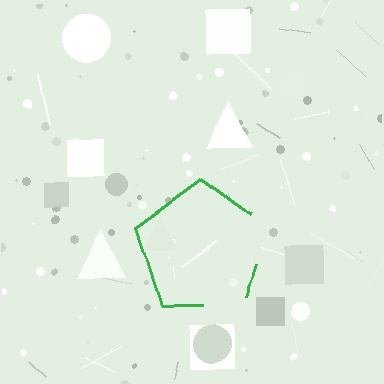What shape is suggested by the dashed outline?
The dashed outline suggests a pentagon.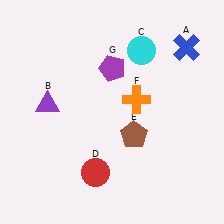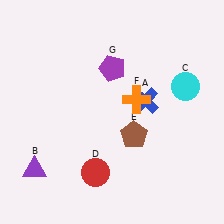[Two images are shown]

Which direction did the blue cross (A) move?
The blue cross (A) moved down.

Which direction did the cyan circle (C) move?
The cyan circle (C) moved right.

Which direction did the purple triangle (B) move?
The purple triangle (B) moved down.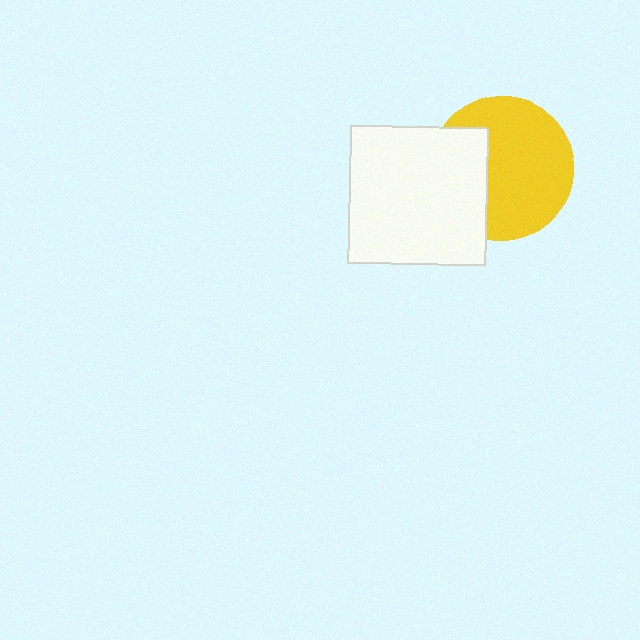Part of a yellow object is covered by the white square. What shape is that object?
It is a circle.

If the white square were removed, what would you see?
You would see the complete yellow circle.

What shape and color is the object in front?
The object in front is a white square.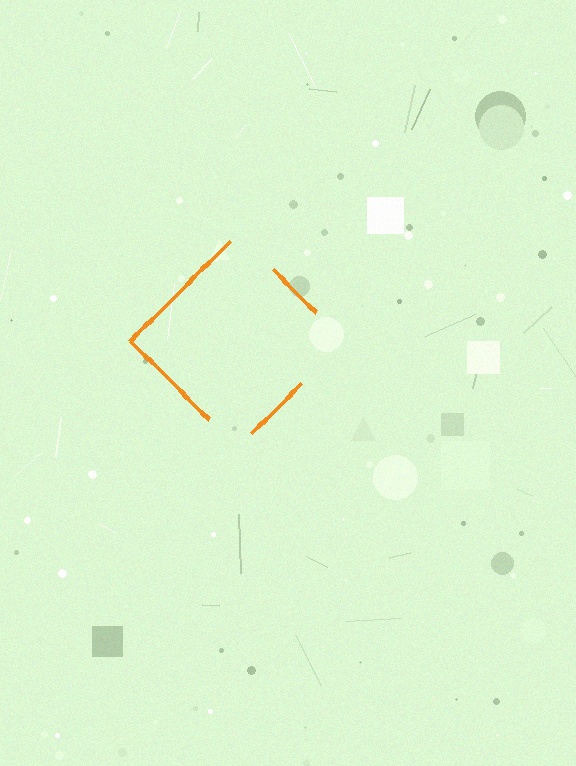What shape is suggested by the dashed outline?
The dashed outline suggests a diamond.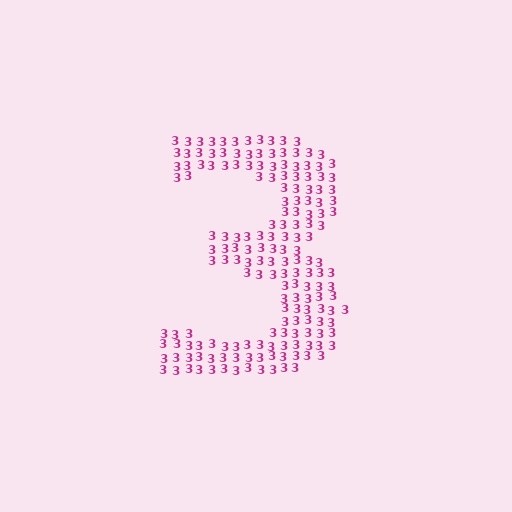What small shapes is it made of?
It is made of small digit 3's.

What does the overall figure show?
The overall figure shows the digit 3.